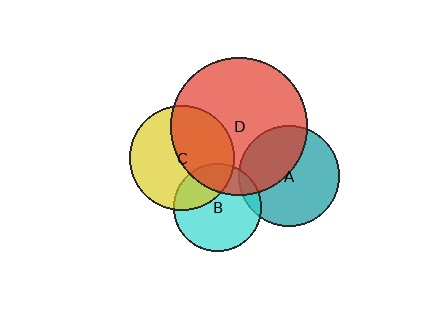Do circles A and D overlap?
Yes.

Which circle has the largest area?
Circle D (red).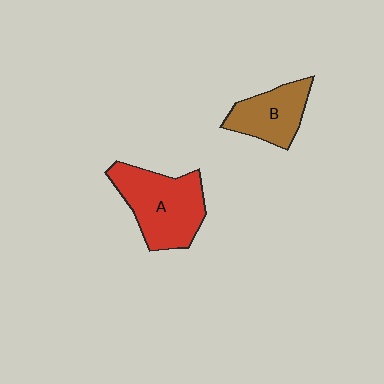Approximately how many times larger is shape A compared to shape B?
Approximately 1.5 times.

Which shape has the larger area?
Shape A (red).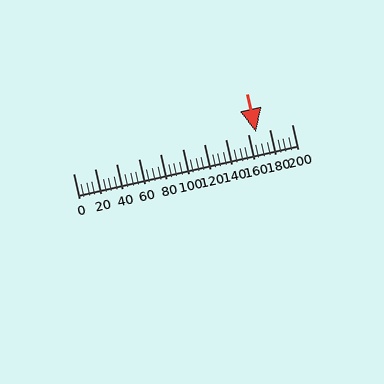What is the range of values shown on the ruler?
The ruler shows values from 0 to 200.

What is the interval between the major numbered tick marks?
The major tick marks are spaced 20 units apart.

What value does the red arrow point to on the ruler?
The red arrow points to approximately 168.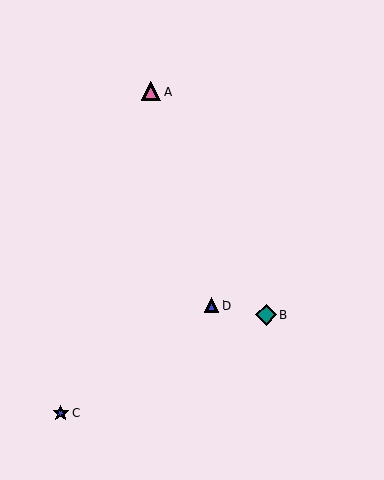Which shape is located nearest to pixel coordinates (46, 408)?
The blue star (labeled C) at (61, 413) is nearest to that location.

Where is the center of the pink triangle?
The center of the pink triangle is at (151, 91).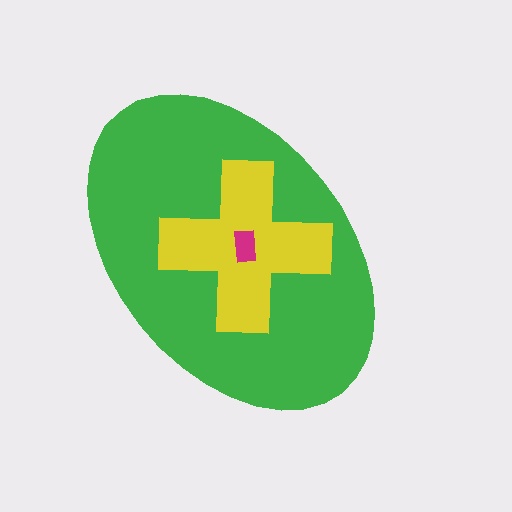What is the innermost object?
The magenta rectangle.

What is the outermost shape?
The green ellipse.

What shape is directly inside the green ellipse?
The yellow cross.